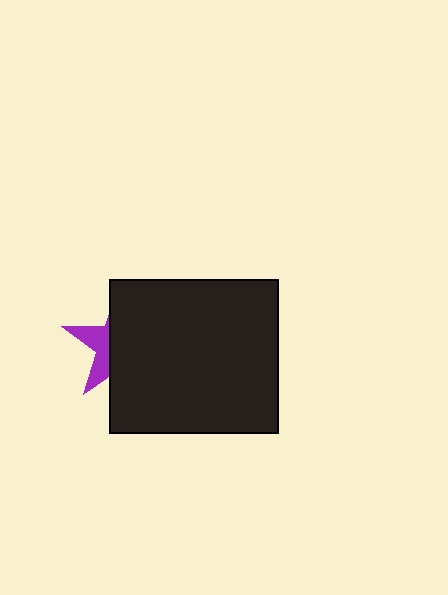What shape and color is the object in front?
The object in front is a black rectangle.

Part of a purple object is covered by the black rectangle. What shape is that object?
It is a star.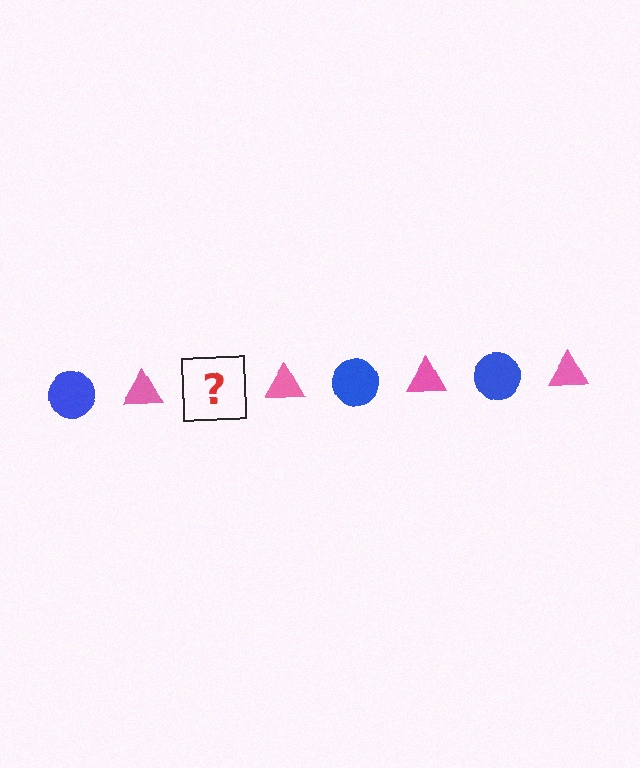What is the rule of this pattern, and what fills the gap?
The rule is that the pattern alternates between blue circle and pink triangle. The gap should be filled with a blue circle.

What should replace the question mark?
The question mark should be replaced with a blue circle.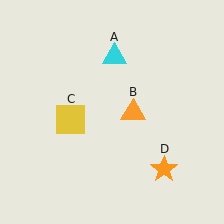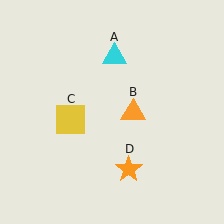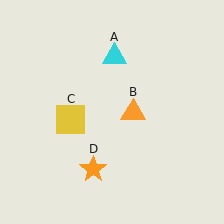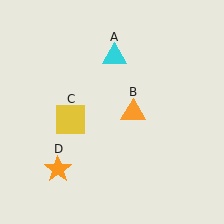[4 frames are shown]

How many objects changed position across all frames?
1 object changed position: orange star (object D).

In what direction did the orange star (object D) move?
The orange star (object D) moved left.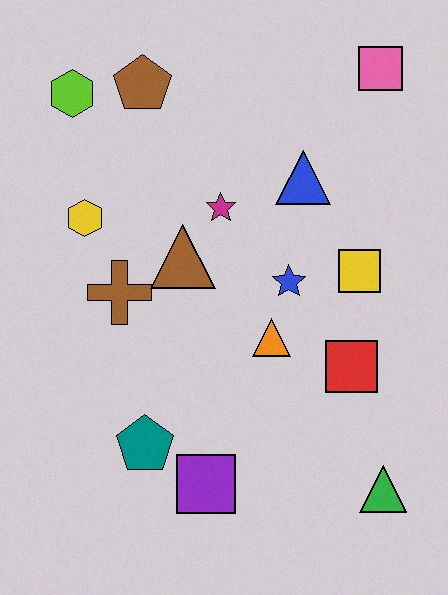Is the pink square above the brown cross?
Yes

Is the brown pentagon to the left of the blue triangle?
Yes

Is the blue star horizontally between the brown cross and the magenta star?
No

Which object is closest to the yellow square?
The blue star is closest to the yellow square.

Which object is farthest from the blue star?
The lime hexagon is farthest from the blue star.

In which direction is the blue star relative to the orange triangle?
The blue star is above the orange triangle.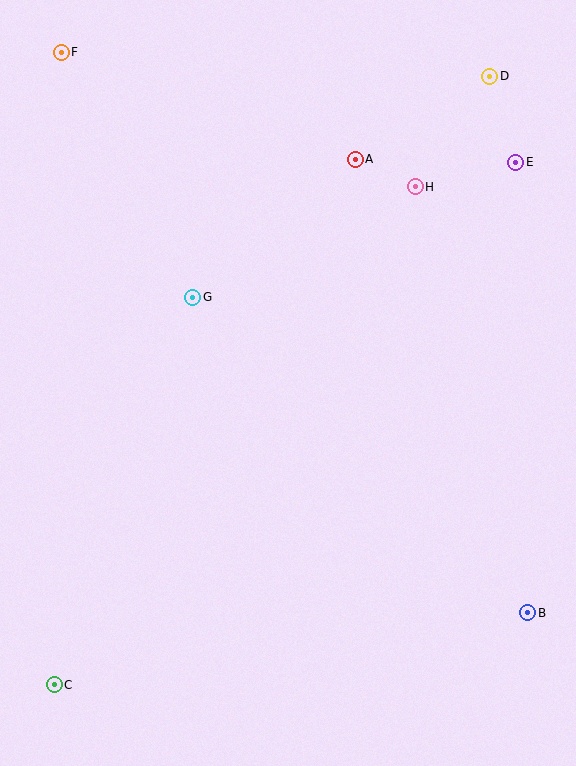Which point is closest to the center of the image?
Point G at (193, 297) is closest to the center.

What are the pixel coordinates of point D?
Point D is at (490, 76).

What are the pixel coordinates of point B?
Point B is at (528, 613).